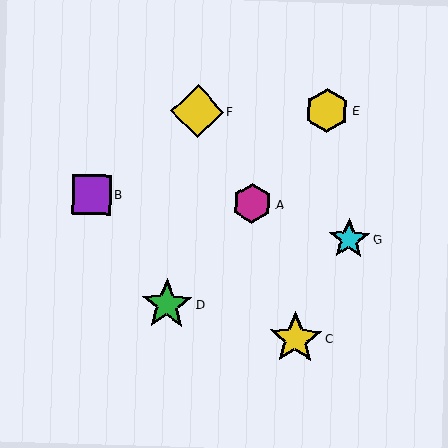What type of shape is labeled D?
Shape D is a green star.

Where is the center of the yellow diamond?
The center of the yellow diamond is at (197, 111).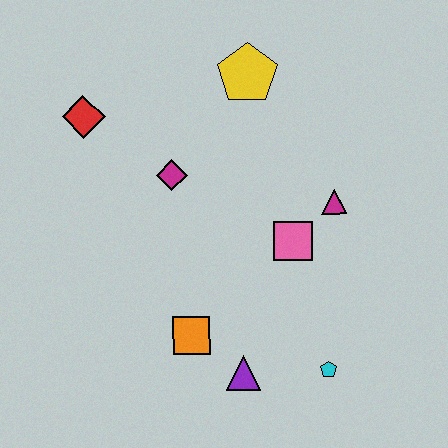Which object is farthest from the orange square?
The yellow pentagon is farthest from the orange square.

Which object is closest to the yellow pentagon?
The magenta diamond is closest to the yellow pentagon.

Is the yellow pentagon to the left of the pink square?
Yes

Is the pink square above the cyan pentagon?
Yes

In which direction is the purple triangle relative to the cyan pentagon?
The purple triangle is to the left of the cyan pentagon.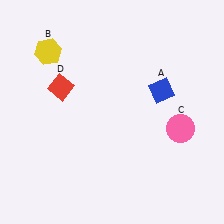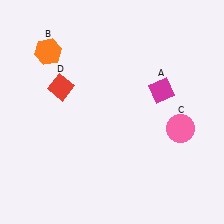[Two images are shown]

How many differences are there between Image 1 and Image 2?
There are 2 differences between the two images.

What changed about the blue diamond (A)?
In Image 1, A is blue. In Image 2, it changed to magenta.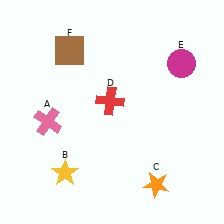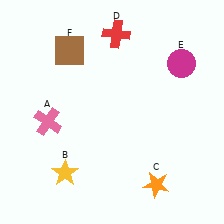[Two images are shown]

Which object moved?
The red cross (D) moved up.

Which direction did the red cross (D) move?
The red cross (D) moved up.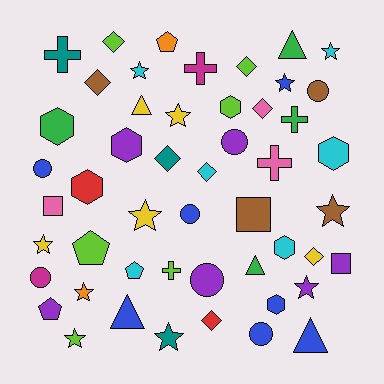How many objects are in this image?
There are 50 objects.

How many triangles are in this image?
There are 5 triangles.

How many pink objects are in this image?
There are 3 pink objects.